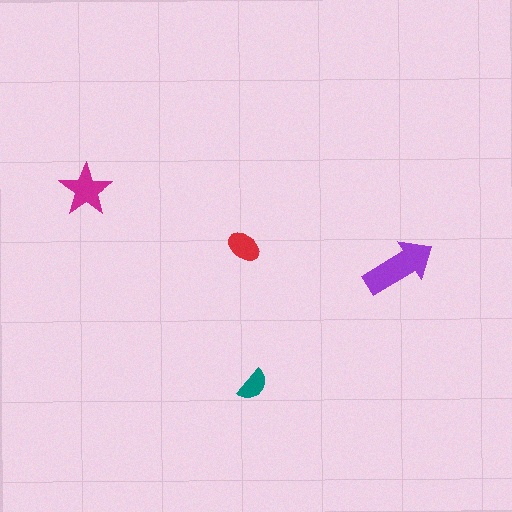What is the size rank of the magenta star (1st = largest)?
2nd.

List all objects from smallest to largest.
The teal semicircle, the red ellipse, the magenta star, the purple arrow.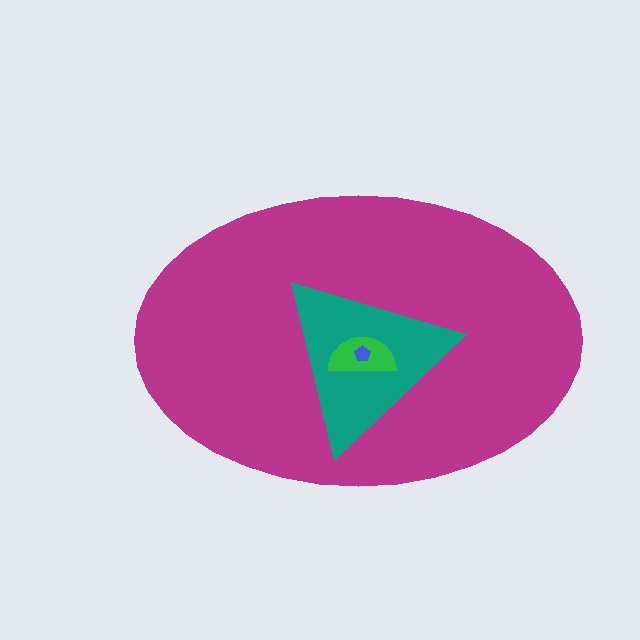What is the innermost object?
The blue pentagon.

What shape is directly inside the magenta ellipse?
The teal triangle.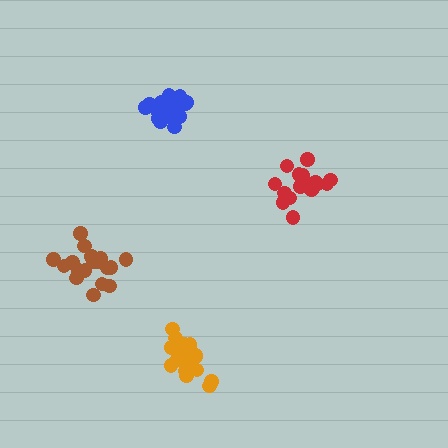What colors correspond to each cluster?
The clusters are colored: red, orange, brown, blue.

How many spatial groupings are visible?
There are 4 spatial groupings.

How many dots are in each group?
Group 1: 19 dots, Group 2: 19 dots, Group 3: 20 dots, Group 4: 18 dots (76 total).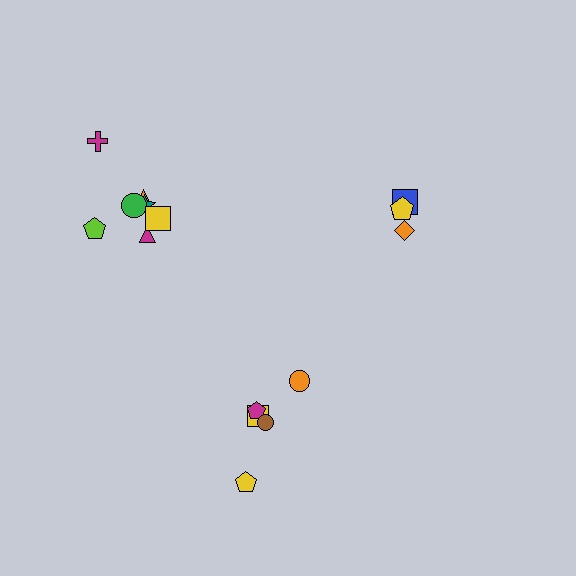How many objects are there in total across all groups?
There are 16 objects.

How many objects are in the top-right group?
There are 3 objects.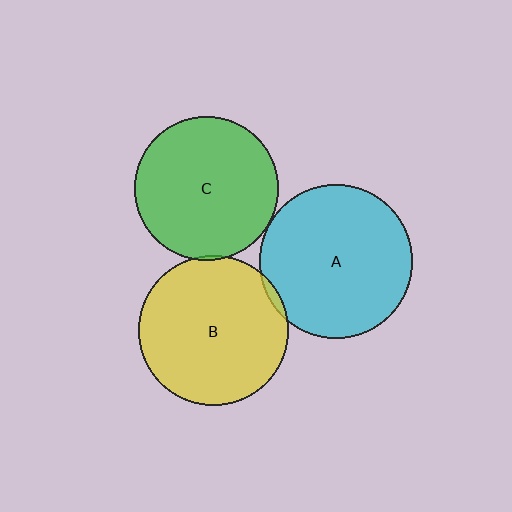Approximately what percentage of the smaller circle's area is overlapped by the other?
Approximately 5%.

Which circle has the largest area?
Circle A (cyan).